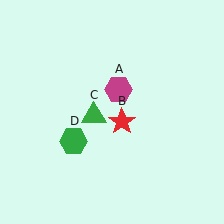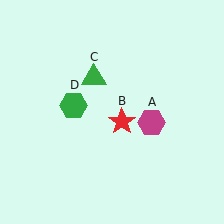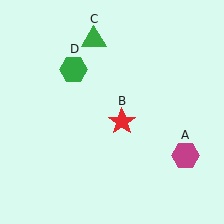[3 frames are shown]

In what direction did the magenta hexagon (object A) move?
The magenta hexagon (object A) moved down and to the right.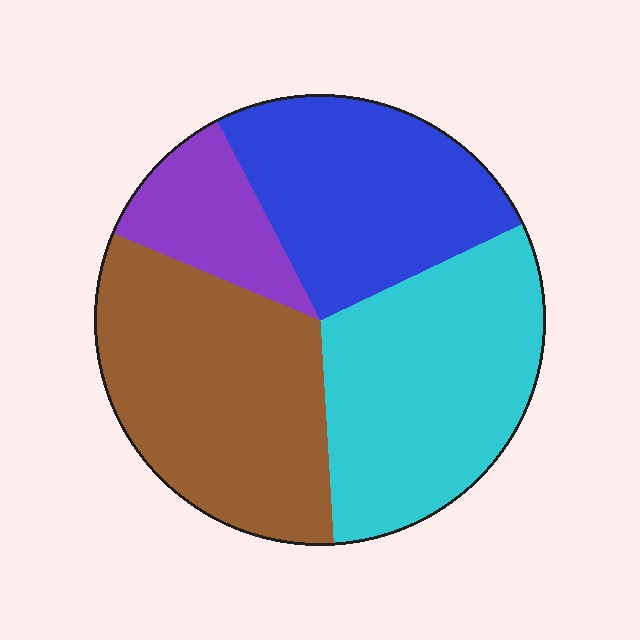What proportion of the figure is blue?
Blue takes up between a quarter and a half of the figure.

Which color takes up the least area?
Purple, at roughly 10%.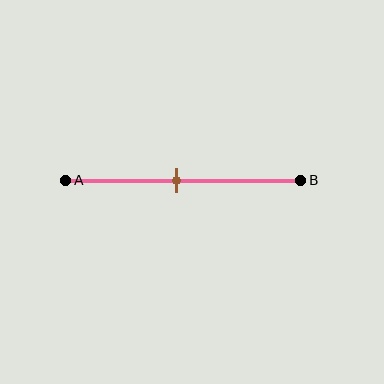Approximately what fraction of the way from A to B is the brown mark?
The brown mark is approximately 45% of the way from A to B.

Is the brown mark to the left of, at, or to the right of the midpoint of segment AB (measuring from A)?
The brown mark is approximately at the midpoint of segment AB.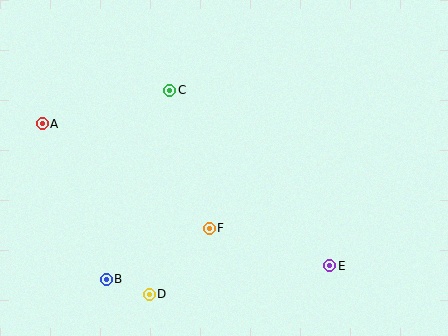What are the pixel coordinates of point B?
Point B is at (106, 279).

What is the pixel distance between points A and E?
The distance between A and E is 320 pixels.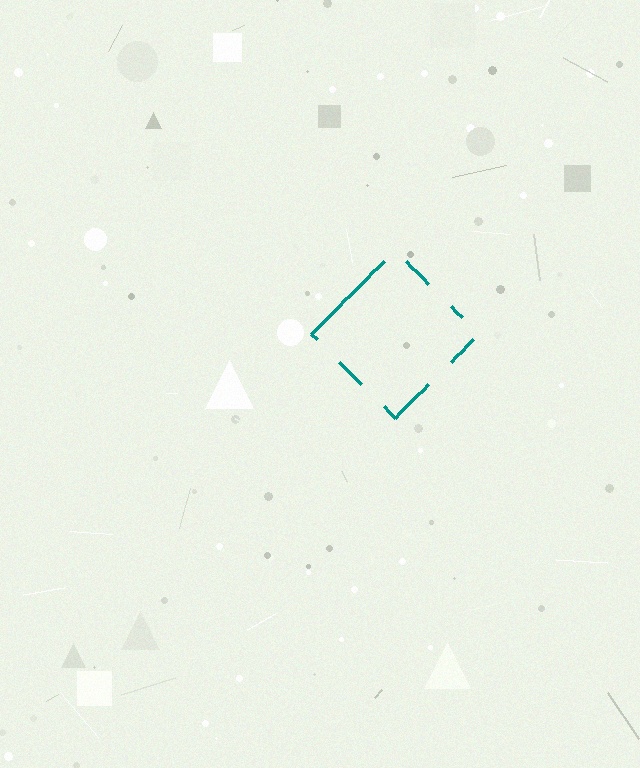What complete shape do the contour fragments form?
The contour fragments form a diamond.